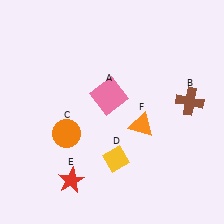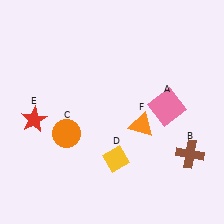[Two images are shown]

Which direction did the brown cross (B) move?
The brown cross (B) moved down.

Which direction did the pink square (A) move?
The pink square (A) moved right.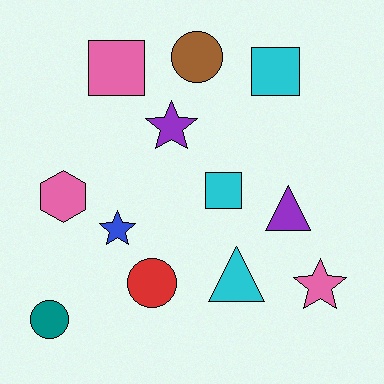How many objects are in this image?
There are 12 objects.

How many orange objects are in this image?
There are no orange objects.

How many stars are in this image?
There are 3 stars.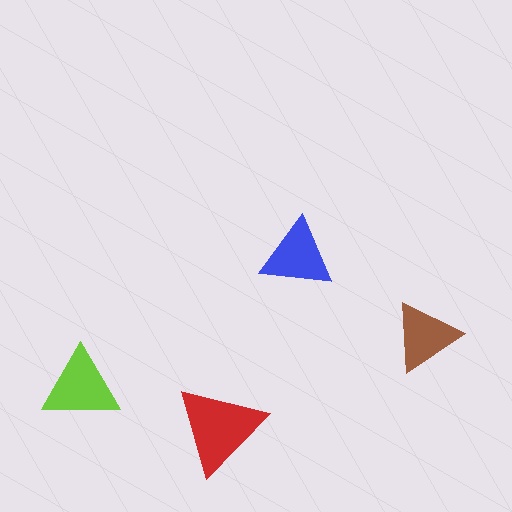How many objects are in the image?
There are 4 objects in the image.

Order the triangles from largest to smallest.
the red one, the lime one, the blue one, the brown one.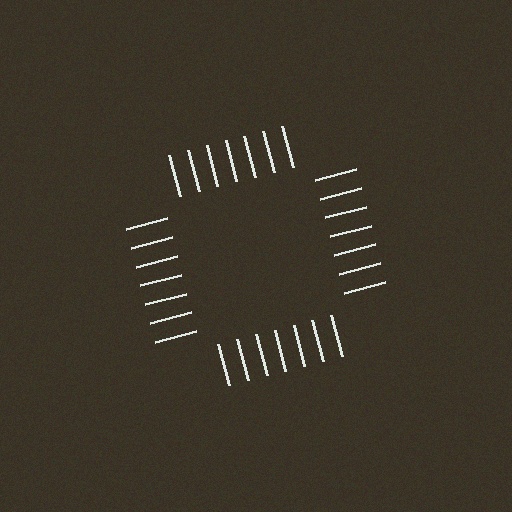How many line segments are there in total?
28 — 7 along each of the 4 edges.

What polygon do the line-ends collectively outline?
An illusory square — the line segments terminate on its edges but no continuous stroke is drawn.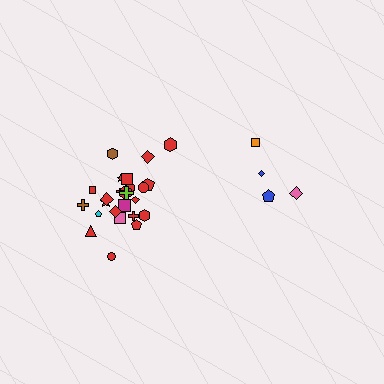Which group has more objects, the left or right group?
The left group.